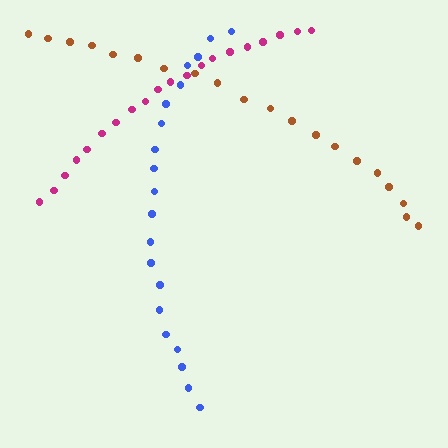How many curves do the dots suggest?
There are 3 distinct paths.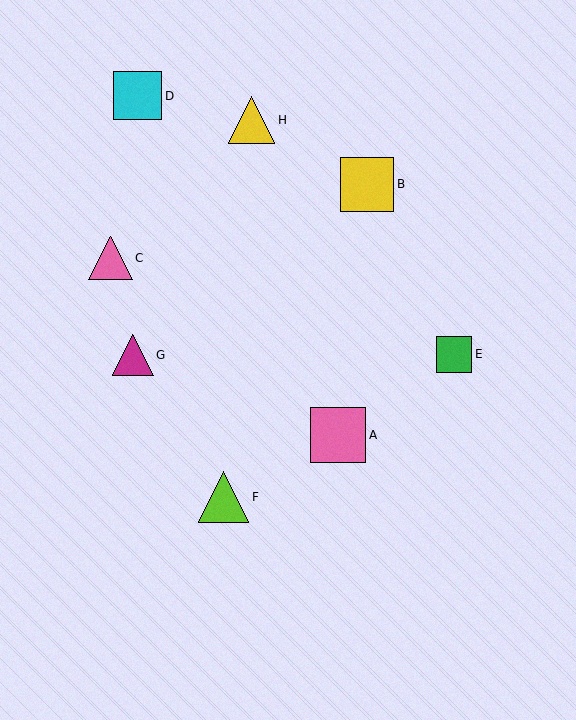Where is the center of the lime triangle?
The center of the lime triangle is at (223, 497).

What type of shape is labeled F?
Shape F is a lime triangle.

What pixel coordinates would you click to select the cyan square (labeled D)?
Click at (138, 96) to select the cyan square D.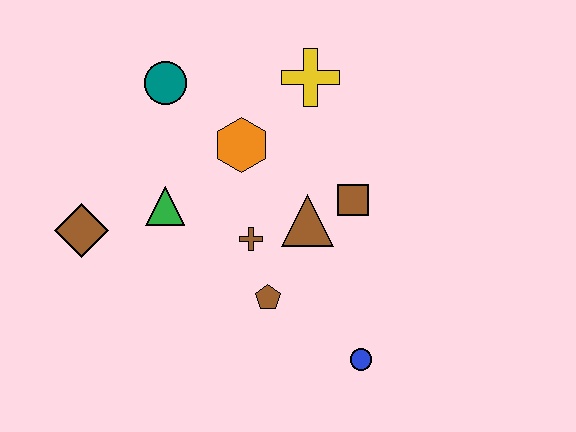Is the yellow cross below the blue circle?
No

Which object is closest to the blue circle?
The brown pentagon is closest to the blue circle.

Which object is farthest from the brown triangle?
The brown diamond is farthest from the brown triangle.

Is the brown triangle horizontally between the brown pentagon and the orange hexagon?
No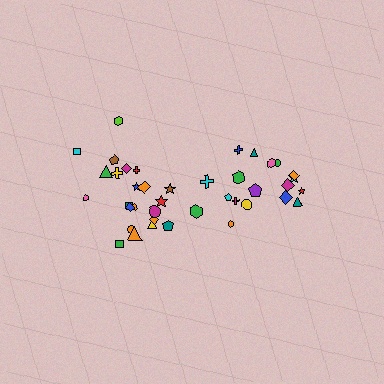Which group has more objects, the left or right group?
The left group.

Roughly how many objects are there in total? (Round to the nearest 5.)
Roughly 40 objects in total.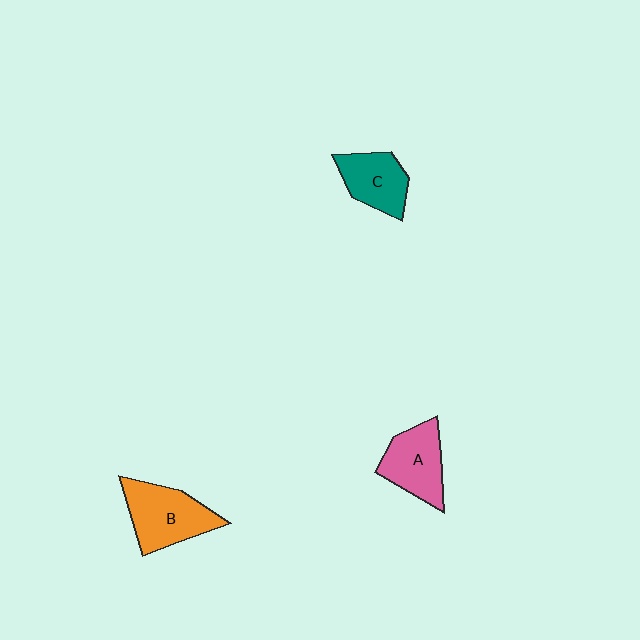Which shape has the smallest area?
Shape C (teal).